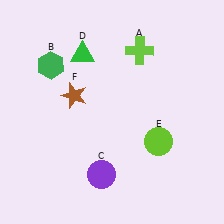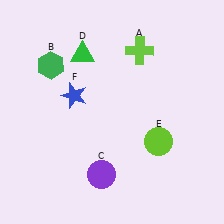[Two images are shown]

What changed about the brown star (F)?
In Image 1, F is brown. In Image 2, it changed to blue.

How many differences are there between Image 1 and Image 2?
There is 1 difference between the two images.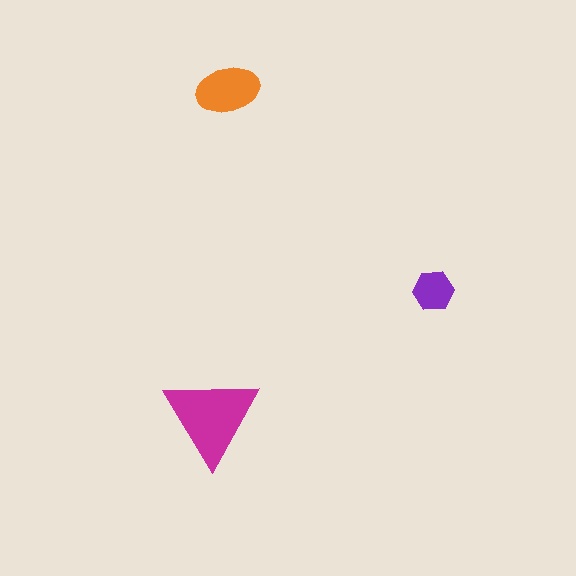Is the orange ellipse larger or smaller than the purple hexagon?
Larger.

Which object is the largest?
The magenta triangle.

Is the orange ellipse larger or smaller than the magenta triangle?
Smaller.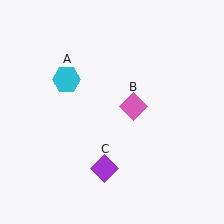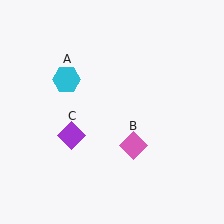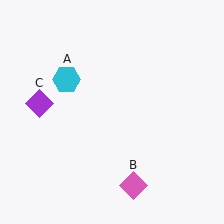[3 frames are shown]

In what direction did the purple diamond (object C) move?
The purple diamond (object C) moved up and to the left.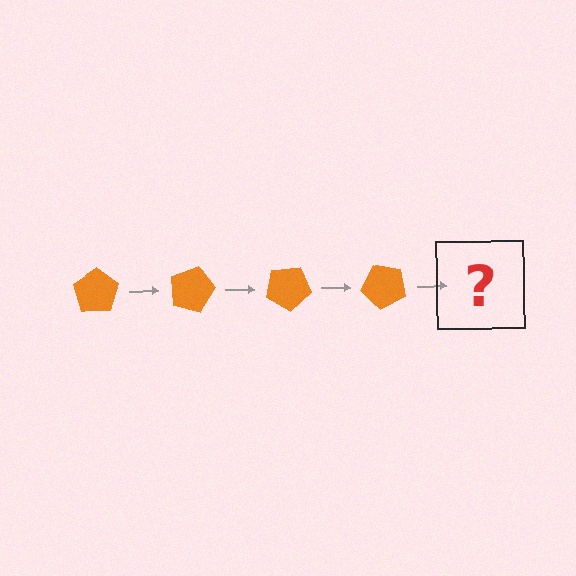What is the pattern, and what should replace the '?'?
The pattern is that the pentagon rotates 15 degrees each step. The '?' should be an orange pentagon rotated 60 degrees.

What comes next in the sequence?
The next element should be an orange pentagon rotated 60 degrees.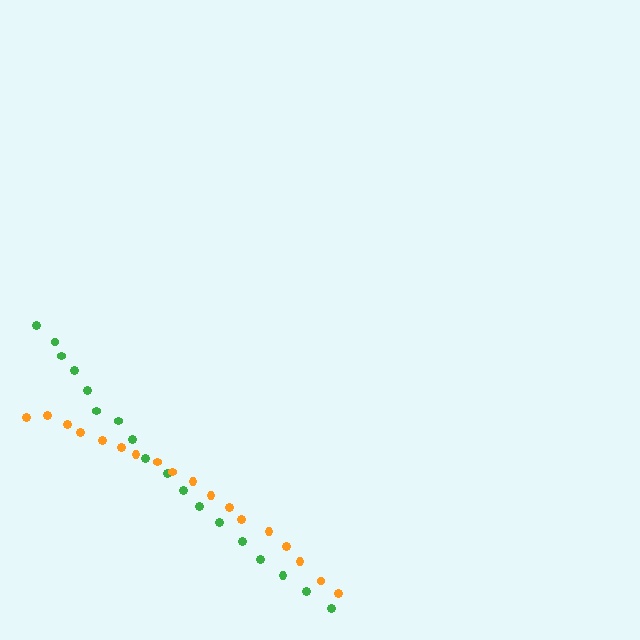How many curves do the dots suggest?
There are 2 distinct paths.